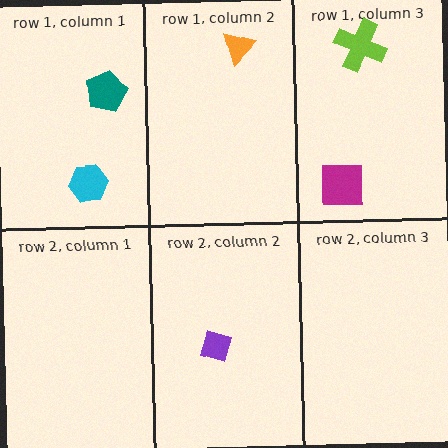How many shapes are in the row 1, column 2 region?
1.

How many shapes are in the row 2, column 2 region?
1.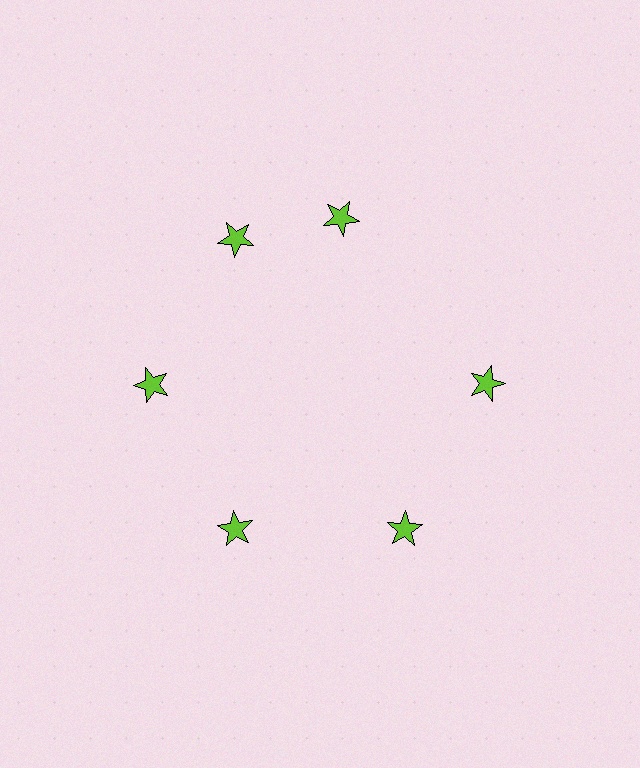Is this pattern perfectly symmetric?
No. The 6 lime stars are arranged in a ring, but one element near the 1 o'clock position is rotated out of alignment along the ring, breaking the 6-fold rotational symmetry.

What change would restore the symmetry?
The symmetry would be restored by rotating it back into even spacing with its neighbors so that all 6 stars sit at equal angles and equal distance from the center.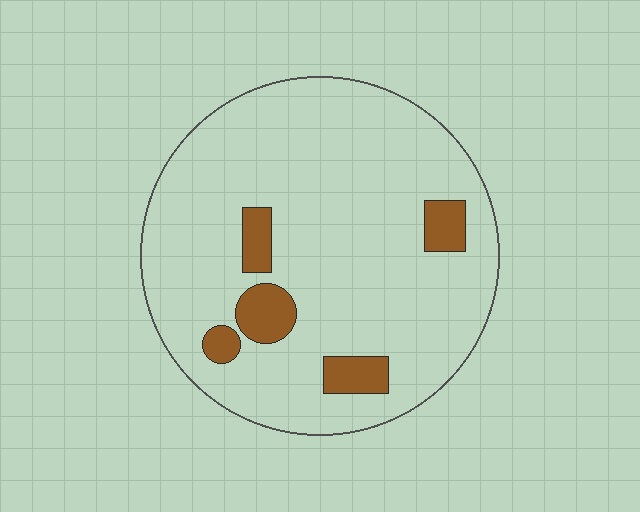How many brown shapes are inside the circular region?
5.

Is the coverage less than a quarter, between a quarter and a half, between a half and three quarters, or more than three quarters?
Less than a quarter.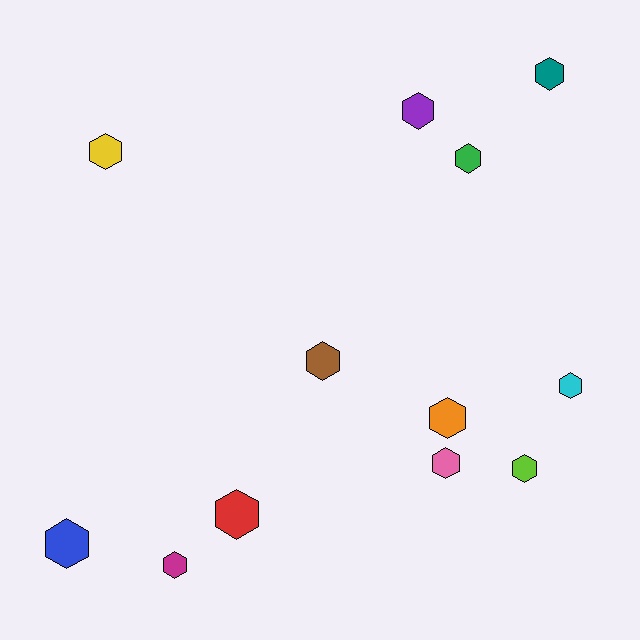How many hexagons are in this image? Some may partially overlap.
There are 12 hexagons.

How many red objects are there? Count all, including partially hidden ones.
There is 1 red object.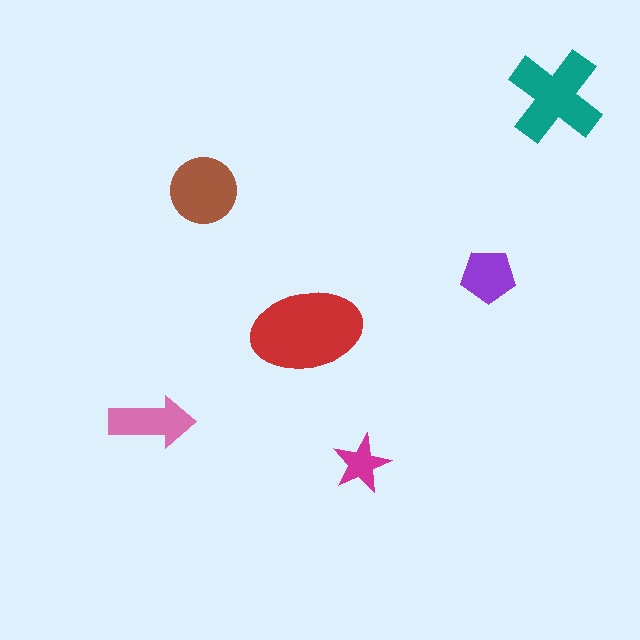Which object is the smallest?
The magenta star.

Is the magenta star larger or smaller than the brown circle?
Smaller.